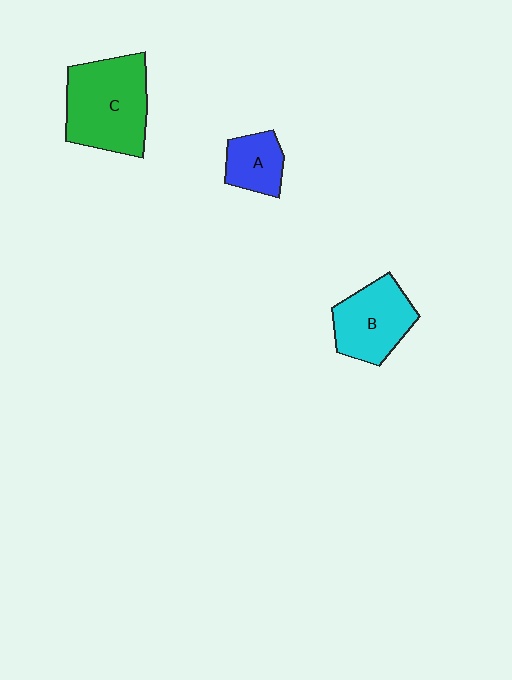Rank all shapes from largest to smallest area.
From largest to smallest: C (green), B (cyan), A (blue).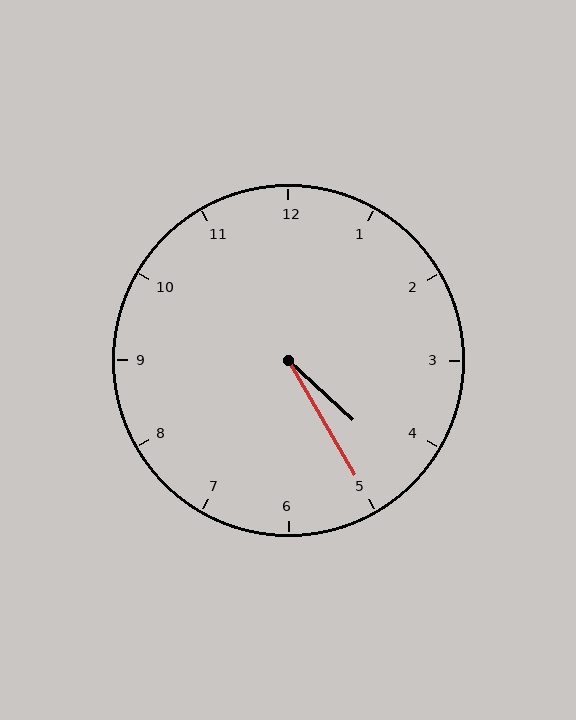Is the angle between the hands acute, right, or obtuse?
It is acute.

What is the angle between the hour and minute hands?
Approximately 18 degrees.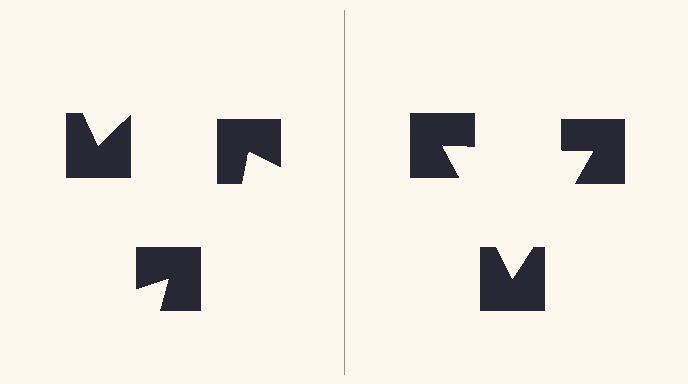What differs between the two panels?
The notched squares are positioned identically on both sides; only the wedge orientations differ. On the right they align to a triangle; on the left they are misaligned.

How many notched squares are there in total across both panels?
6 — 3 on each side.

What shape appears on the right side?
An illusory triangle.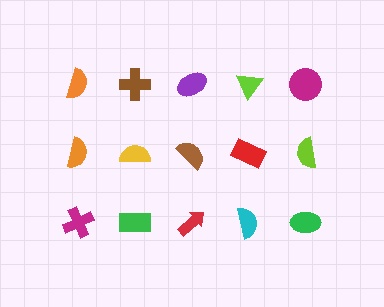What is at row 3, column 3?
A red arrow.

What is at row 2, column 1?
An orange semicircle.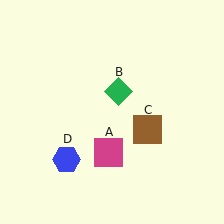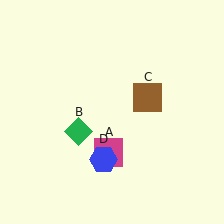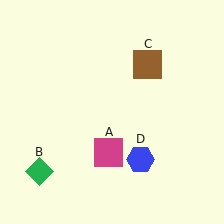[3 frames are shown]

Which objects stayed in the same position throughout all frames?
Magenta square (object A) remained stationary.